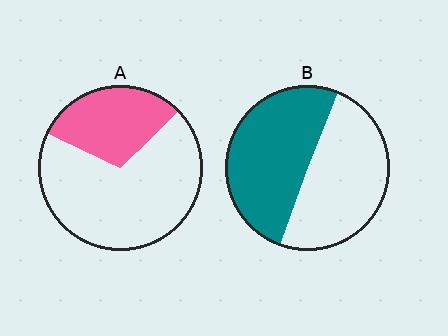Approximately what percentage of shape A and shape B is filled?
A is approximately 30% and B is approximately 50%.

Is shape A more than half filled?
No.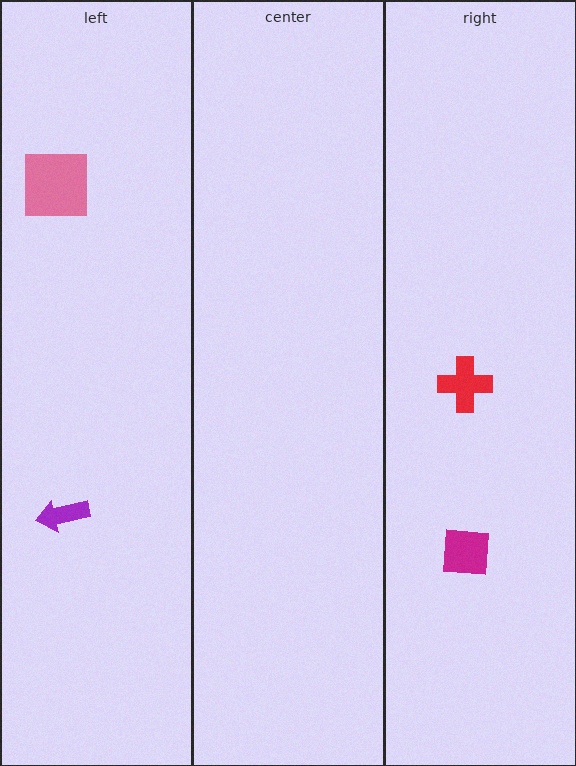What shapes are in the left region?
The purple arrow, the pink square.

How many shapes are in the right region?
2.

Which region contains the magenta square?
The right region.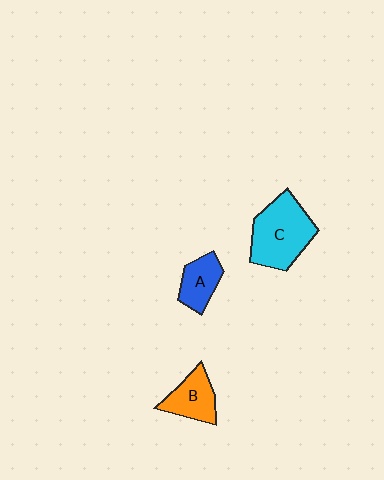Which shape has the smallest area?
Shape A (blue).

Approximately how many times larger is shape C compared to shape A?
Approximately 2.0 times.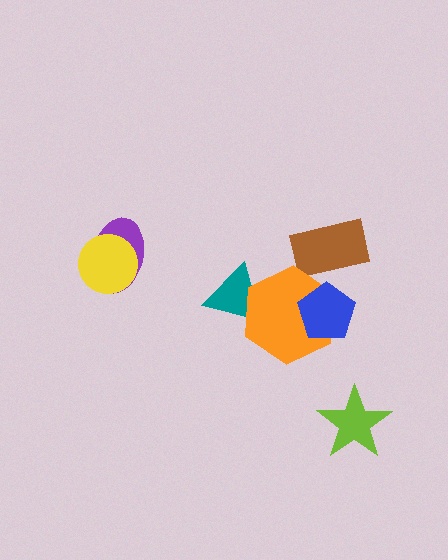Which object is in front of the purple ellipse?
The yellow circle is in front of the purple ellipse.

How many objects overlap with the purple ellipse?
1 object overlaps with the purple ellipse.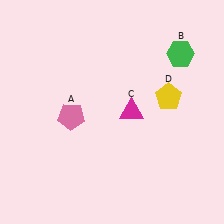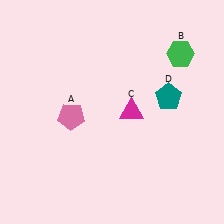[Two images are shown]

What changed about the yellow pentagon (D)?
In Image 1, D is yellow. In Image 2, it changed to teal.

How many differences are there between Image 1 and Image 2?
There is 1 difference between the two images.